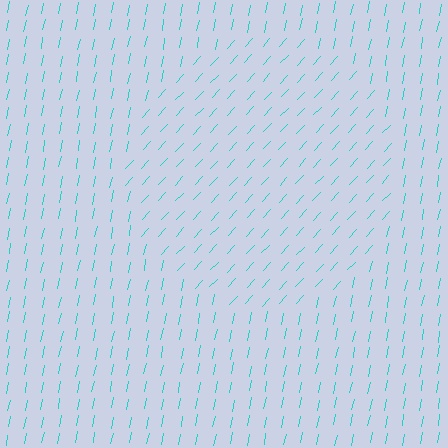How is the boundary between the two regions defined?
The boundary is defined purely by a change in line orientation (approximately 31 degrees difference). All lines are the same color and thickness.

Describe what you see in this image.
The image is filled with small cyan line segments. A circle region in the image has lines oriented differently from the surrounding lines, creating a visible texture boundary.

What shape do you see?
I see a circle.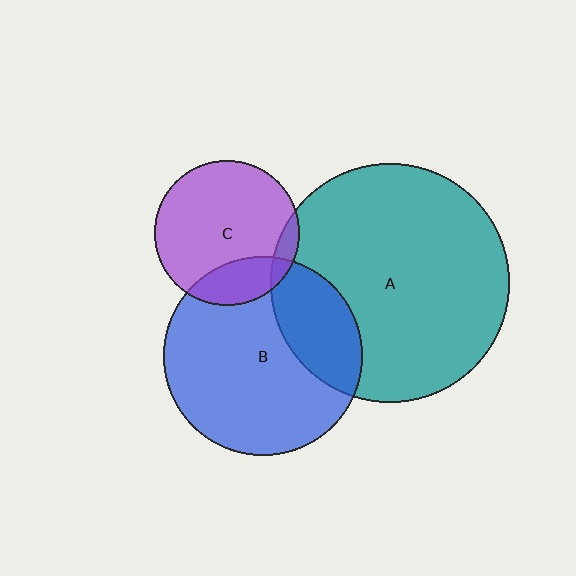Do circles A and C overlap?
Yes.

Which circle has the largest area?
Circle A (teal).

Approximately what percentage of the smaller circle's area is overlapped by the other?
Approximately 10%.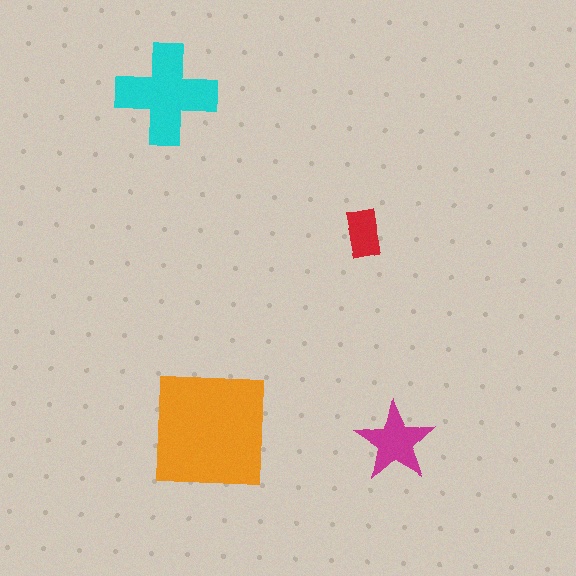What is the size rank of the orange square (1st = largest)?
1st.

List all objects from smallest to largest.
The red rectangle, the magenta star, the cyan cross, the orange square.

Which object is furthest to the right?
The magenta star is rightmost.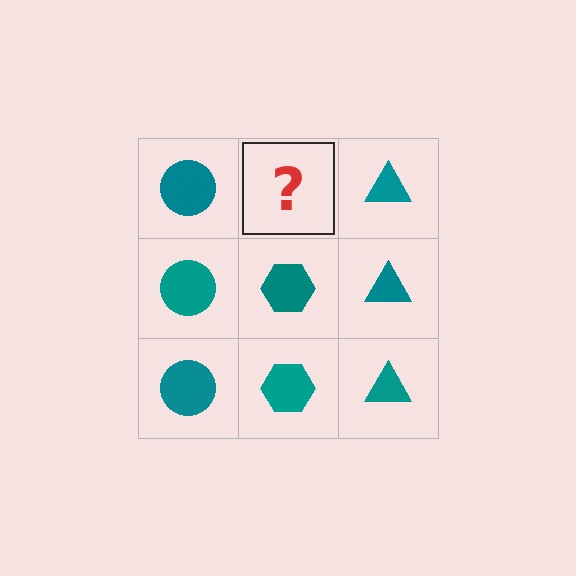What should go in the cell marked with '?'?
The missing cell should contain a teal hexagon.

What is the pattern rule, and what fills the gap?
The rule is that each column has a consistent shape. The gap should be filled with a teal hexagon.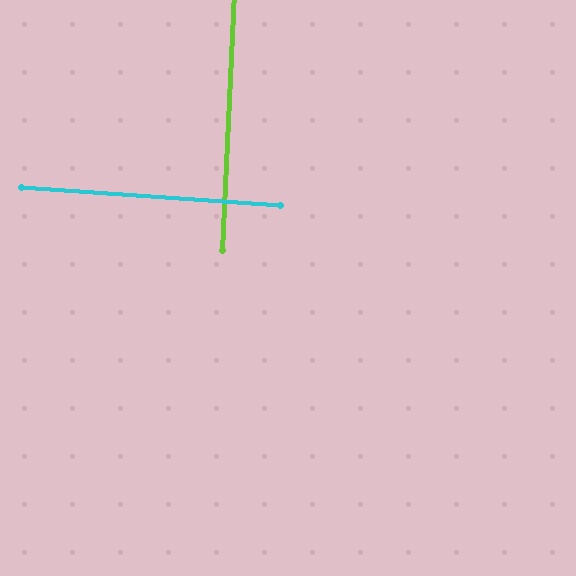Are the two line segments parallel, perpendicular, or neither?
Perpendicular — they meet at approximately 89°.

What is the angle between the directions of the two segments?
Approximately 89 degrees.